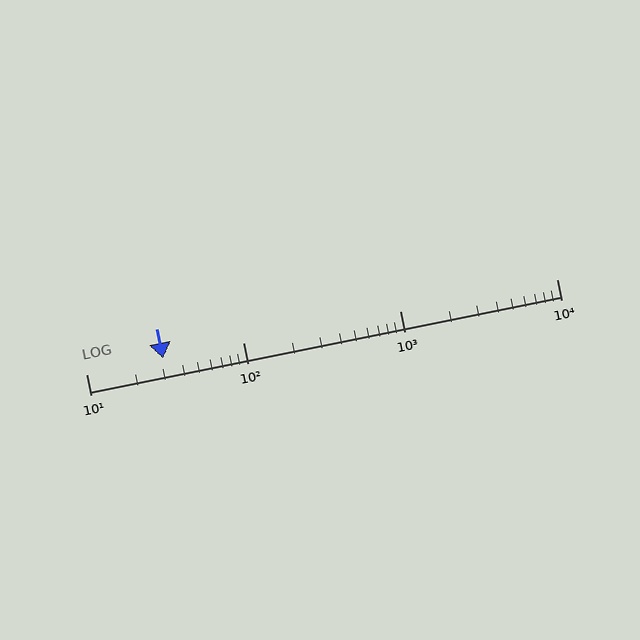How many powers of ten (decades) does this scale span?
The scale spans 3 decades, from 10 to 10000.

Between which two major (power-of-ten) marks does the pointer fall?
The pointer is between 10 and 100.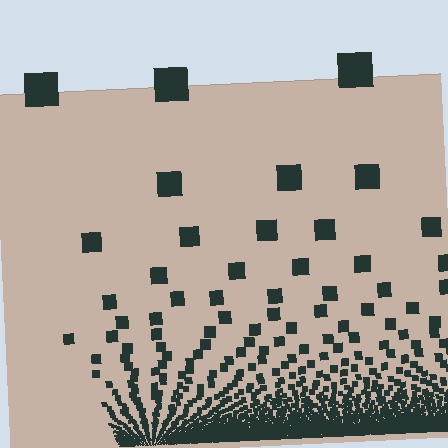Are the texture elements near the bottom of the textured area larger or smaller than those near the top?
Smaller. The gradient is inverted — elements near the bottom are smaller and denser.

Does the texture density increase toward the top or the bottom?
Density increases toward the bottom.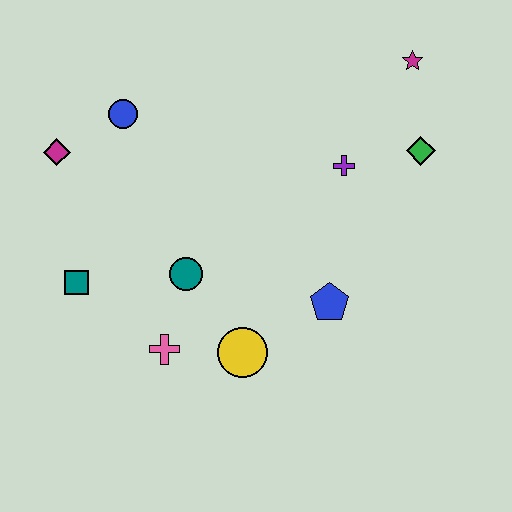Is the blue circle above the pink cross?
Yes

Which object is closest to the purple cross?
The green diamond is closest to the purple cross.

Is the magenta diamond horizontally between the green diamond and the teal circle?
No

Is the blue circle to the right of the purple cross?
No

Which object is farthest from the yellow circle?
The magenta star is farthest from the yellow circle.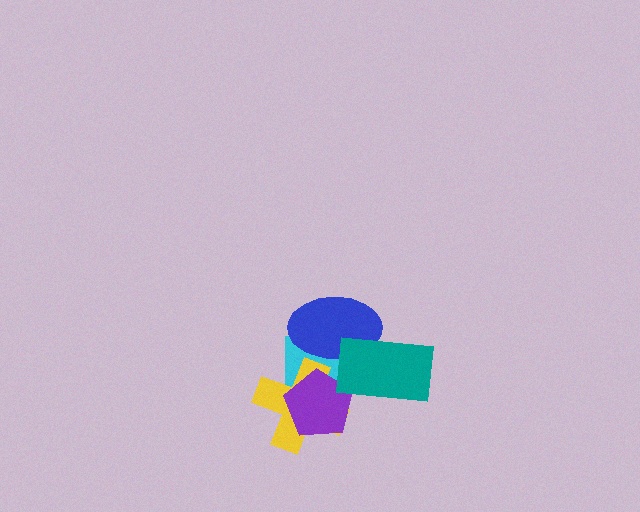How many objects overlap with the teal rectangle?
2 objects overlap with the teal rectangle.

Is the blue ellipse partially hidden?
Yes, it is partially covered by another shape.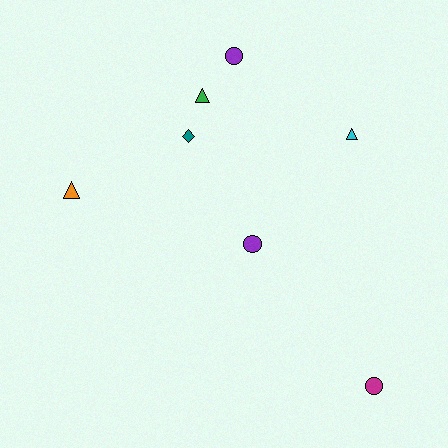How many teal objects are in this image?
There is 1 teal object.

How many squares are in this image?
There are no squares.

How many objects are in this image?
There are 7 objects.